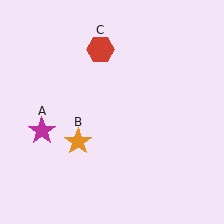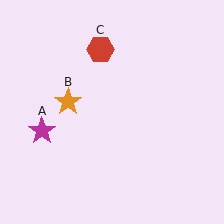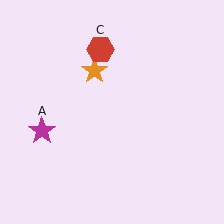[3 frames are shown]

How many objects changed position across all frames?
1 object changed position: orange star (object B).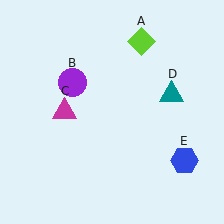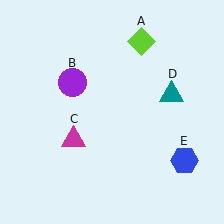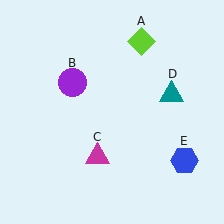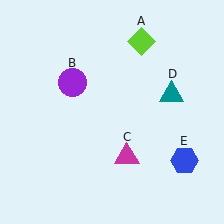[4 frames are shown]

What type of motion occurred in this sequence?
The magenta triangle (object C) rotated counterclockwise around the center of the scene.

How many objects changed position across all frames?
1 object changed position: magenta triangle (object C).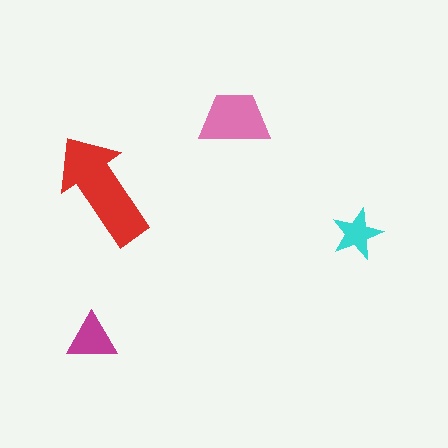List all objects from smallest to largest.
The cyan star, the magenta triangle, the pink trapezoid, the red arrow.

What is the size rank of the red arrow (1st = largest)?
1st.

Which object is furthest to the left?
The magenta triangle is leftmost.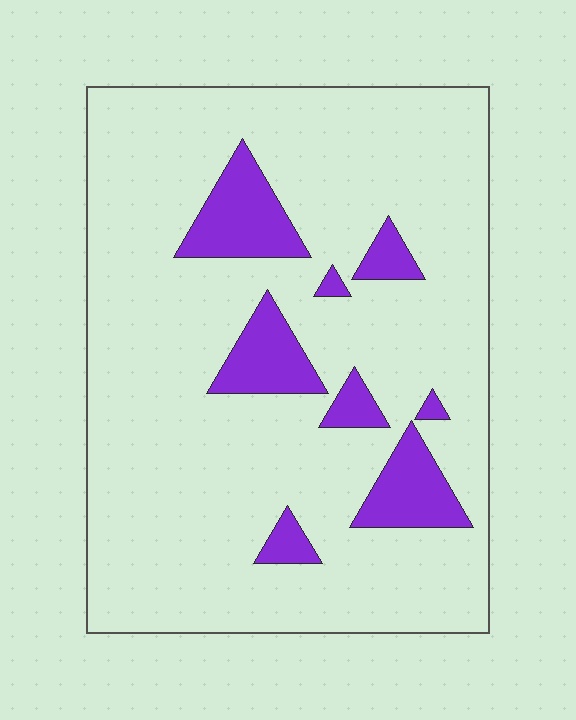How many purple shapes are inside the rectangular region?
8.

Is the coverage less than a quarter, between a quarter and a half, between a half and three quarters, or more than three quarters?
Less than a quarter.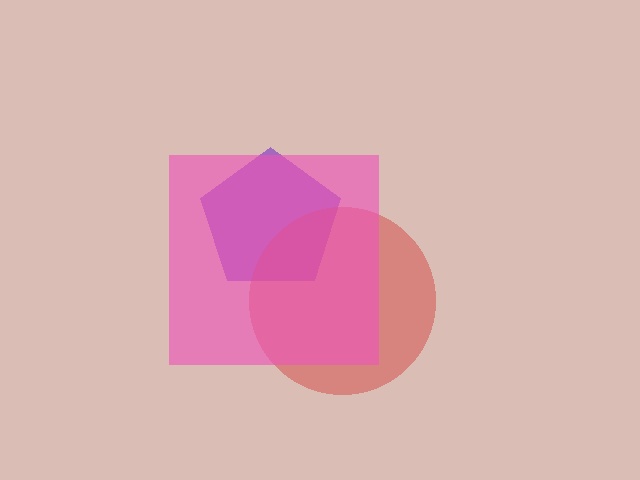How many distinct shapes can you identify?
There are 3 distinct shapes: a purple pentagon, a red circle, a pink square.